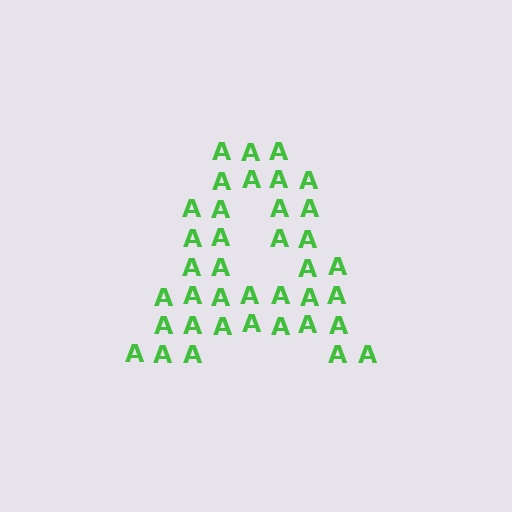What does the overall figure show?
The overall figure shows the letter A.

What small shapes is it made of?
It is made of small letter A's.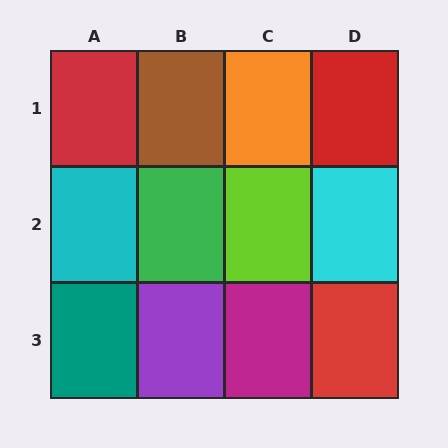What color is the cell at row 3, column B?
Purple.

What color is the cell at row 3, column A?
Teal.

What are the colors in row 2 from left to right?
Cyan, green, lime, cyan.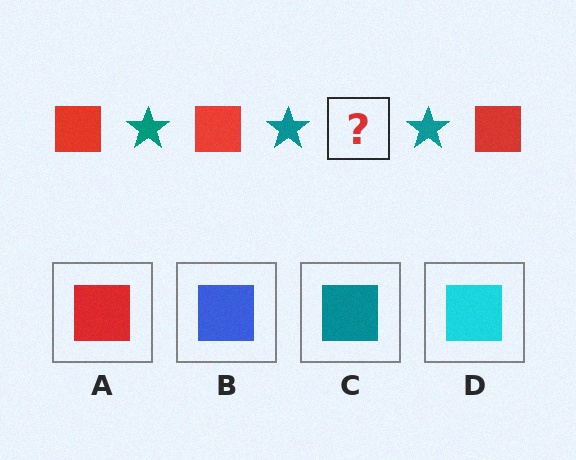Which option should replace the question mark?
Option A.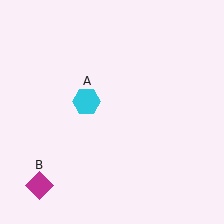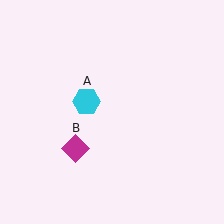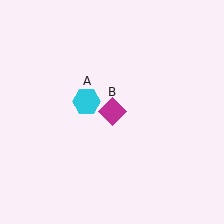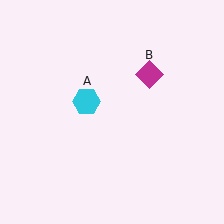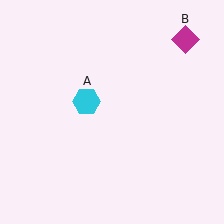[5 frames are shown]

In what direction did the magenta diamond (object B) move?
The magenta diamond (object B) moved up and to the right.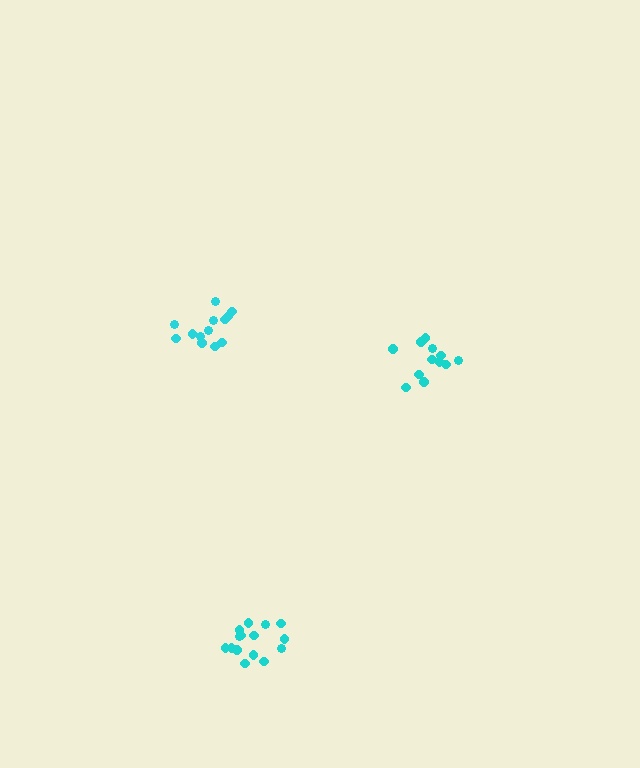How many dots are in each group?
Group 1: 15 dots, Group 2: 13 dots, Group 3: 12 dots (40 total).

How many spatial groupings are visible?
There are 3 spatial groupings.